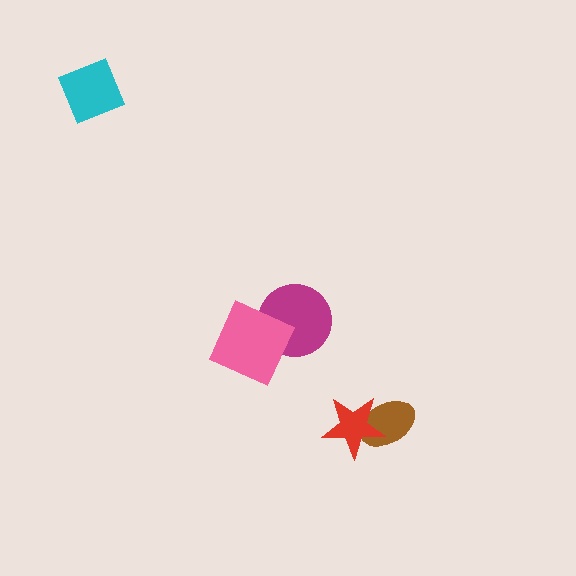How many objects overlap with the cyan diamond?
0 objects overlap with the cyan diamond.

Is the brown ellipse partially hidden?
Yes, it is partially covered by another shape.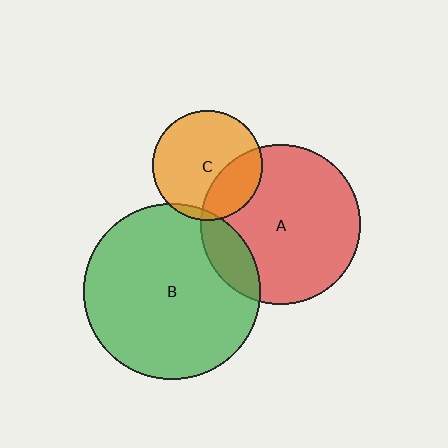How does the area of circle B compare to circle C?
Approximately 2.6 times.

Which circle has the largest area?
Circle B (green).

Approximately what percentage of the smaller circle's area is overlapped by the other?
Approximately 30%.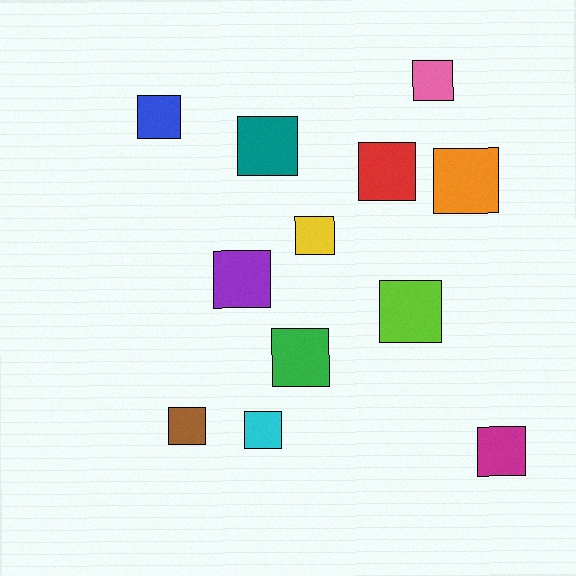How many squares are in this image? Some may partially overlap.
There are 12 squares.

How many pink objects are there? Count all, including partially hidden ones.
There is 1 pink object.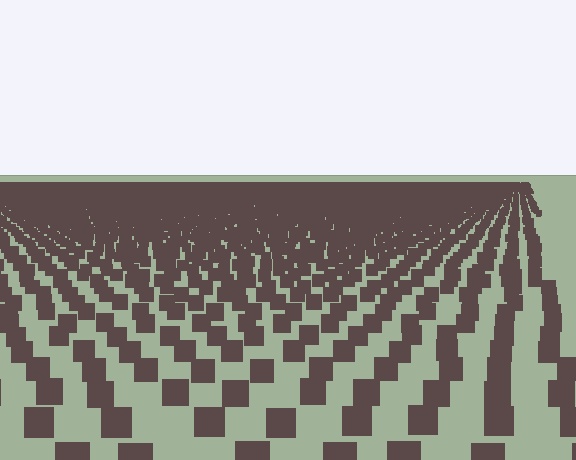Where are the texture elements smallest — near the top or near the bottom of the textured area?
Near the top.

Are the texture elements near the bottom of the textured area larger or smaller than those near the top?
Larger. Near the bottom, elements are closer to the viewer and appear at a bigger on-screen size.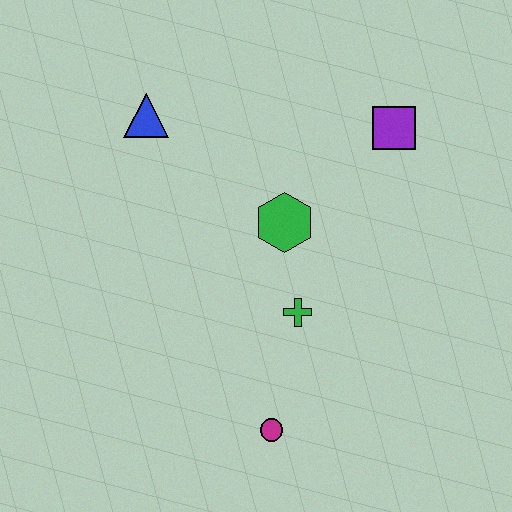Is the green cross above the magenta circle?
Yes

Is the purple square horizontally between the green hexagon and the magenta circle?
No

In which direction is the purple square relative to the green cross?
The purple square is above the green cross.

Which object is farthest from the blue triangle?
The magenta circle is farthest from the blue triangle.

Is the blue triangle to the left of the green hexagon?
Yes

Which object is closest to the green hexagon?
The green cross is closest to the green hexagon.